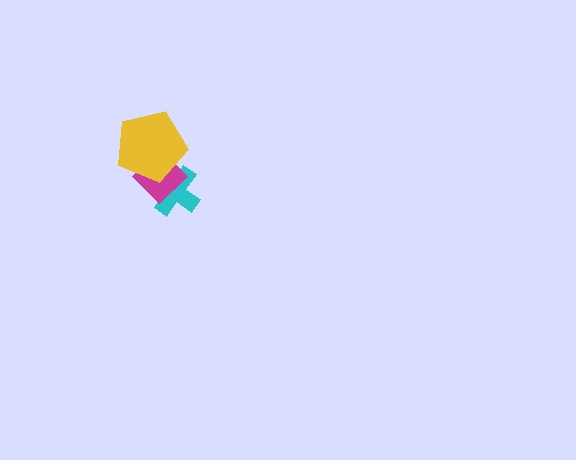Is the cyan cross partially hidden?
Yes, it is partially covered by another shape.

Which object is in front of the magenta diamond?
The yellow pentagon is in front of the magenta diamond.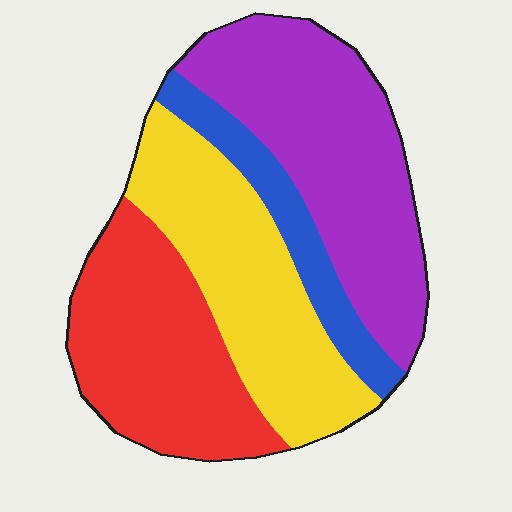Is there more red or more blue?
Red.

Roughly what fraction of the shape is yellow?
Yellow covers 28% of the shape.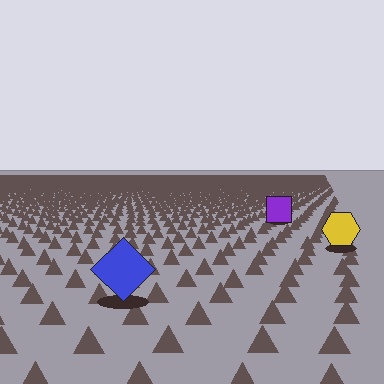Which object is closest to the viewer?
The blue diamond is closest. The texture marks near it are larger and more spread out.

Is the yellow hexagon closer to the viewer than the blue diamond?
No. The blue diamond is closer — you can tell from the texture gradient: the ground texture is coarser near it.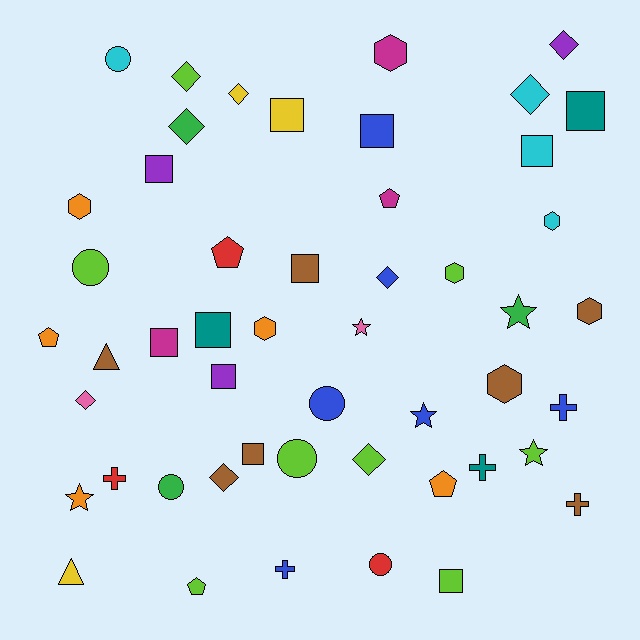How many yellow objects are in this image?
There are 3 yellow objects.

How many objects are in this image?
There are 50 objects.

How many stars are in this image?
There are 5 stars.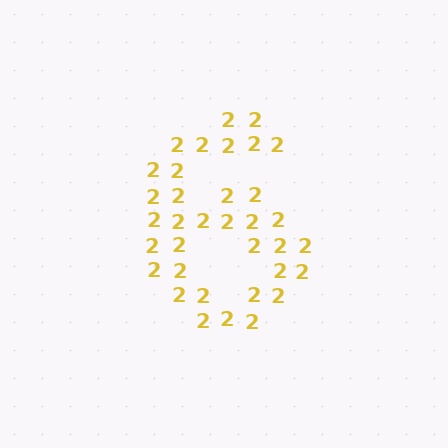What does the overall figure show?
The overall figure shows the digit 6.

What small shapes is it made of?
It is made of small digit 2's.